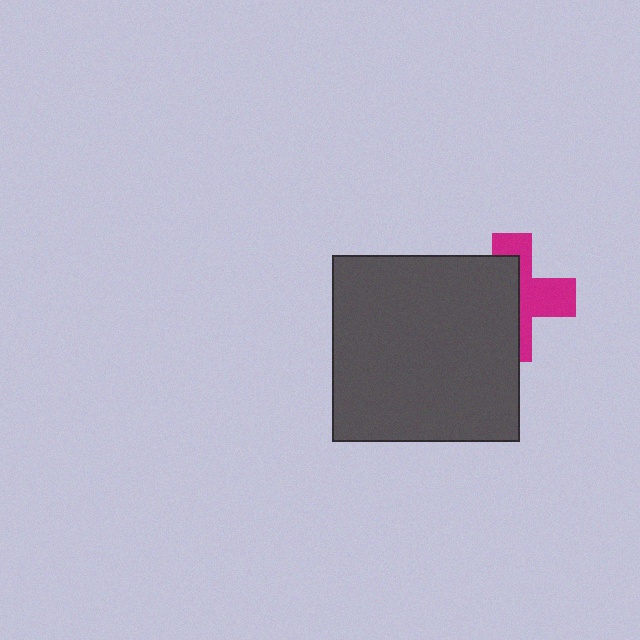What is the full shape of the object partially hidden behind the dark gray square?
The partially hidden object is a magenta cross.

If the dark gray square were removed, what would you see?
You would see the complete magenta cross.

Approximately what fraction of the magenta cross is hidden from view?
Roughly 55% of the magenta cross is hidden behind the dark gray square.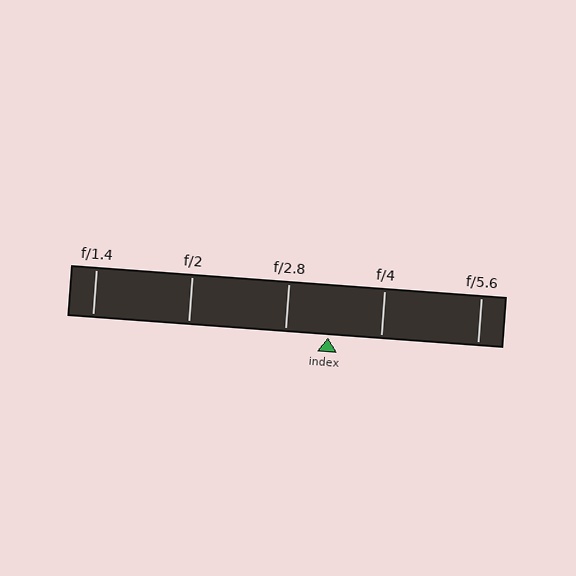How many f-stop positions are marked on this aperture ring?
There are 5 f-stop positions marked.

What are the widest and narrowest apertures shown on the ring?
The widest aperture shown is f/1.4 and the narrowest is f/5.6.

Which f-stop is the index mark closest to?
The index mark is closest to f/2.8.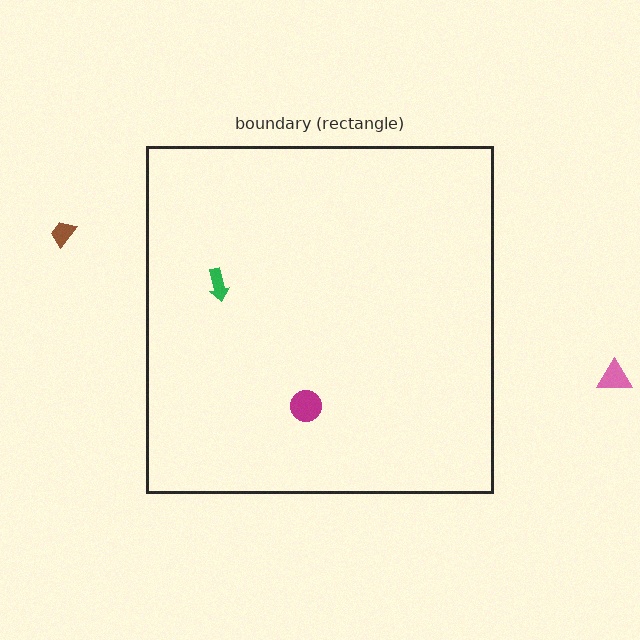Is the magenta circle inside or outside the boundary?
Inside.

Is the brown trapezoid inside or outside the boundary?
Outside.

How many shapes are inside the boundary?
2 inside, 2 outside.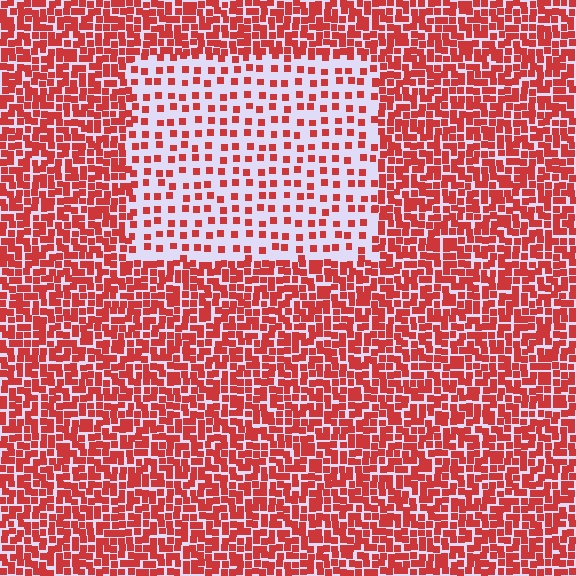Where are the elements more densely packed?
The elements are more densely packed outside the rectangle boundary.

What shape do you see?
I see a rectangle.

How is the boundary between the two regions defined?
The boundary is defined by a change in element density (approximately 2.6x ratio). All elements are the same color, size, and shape.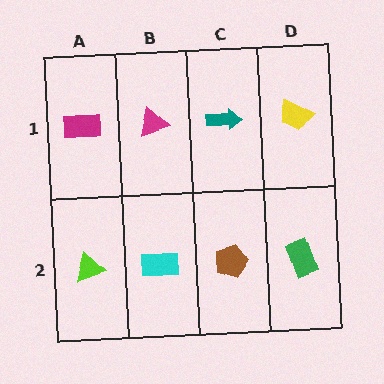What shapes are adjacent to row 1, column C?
A brown pentagon (row 2, column C), a magenta triangle (row 1, column B), a yellow trapezoid (row 1, column D).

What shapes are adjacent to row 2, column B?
A magenta triangle (row 1, column B), a lime triangle (row 2, column A), a brown pentagon (row 2, column C).